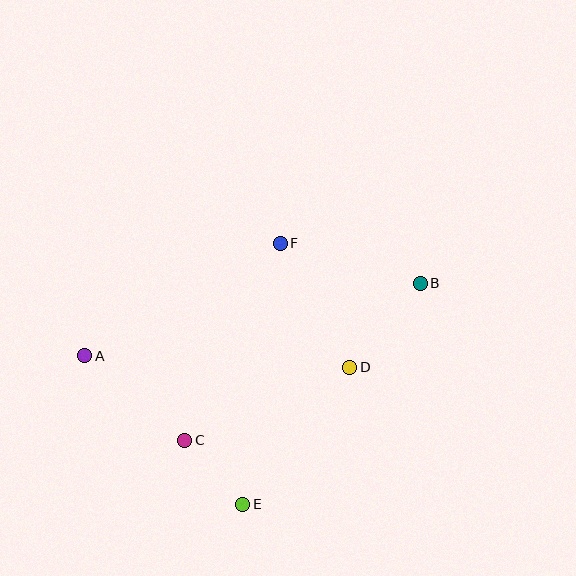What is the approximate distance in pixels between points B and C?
The distance between B and C is approximately 283 pixels.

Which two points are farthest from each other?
Points A and B are farthest from each other.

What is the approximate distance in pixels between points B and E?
The distance between B and E is approximately 284 pixels.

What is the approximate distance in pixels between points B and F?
The distance between B and F is approximately 146 pixels.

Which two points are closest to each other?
Points C and E are closest to each other.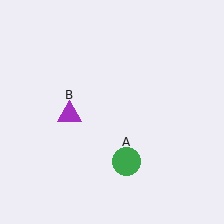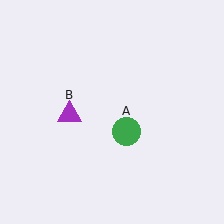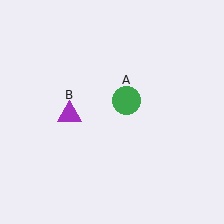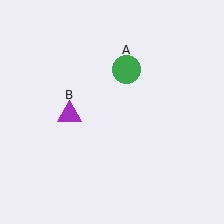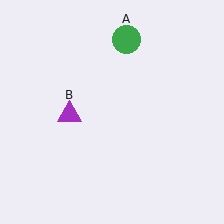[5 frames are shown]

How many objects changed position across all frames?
1 object changed position: green circle (object A).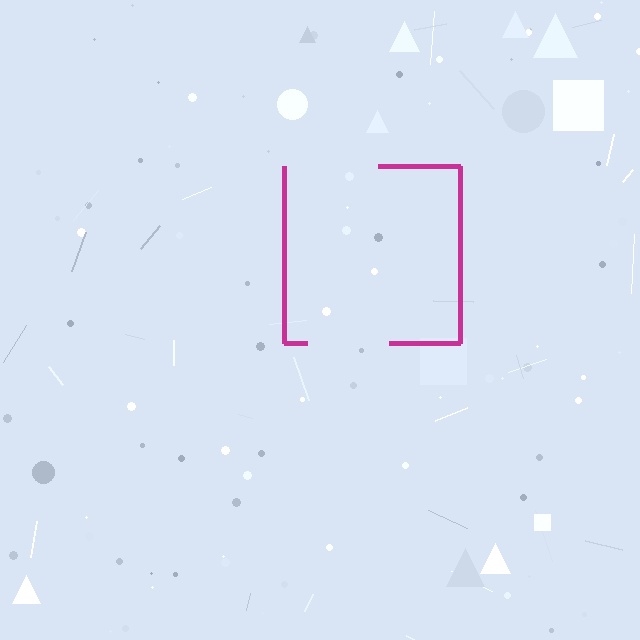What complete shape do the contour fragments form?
The contour fragments form a square.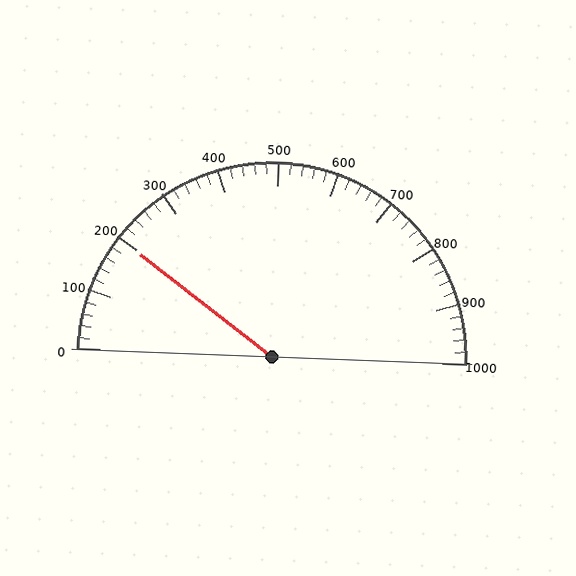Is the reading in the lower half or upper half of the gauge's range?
The reading is in the lower half of the range (0 to 1000).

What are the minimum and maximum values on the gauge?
The gauge ranges from 0 to 1000.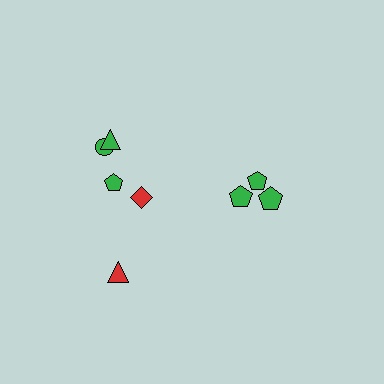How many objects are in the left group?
There are 5 objects.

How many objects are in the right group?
There are 3 objects.